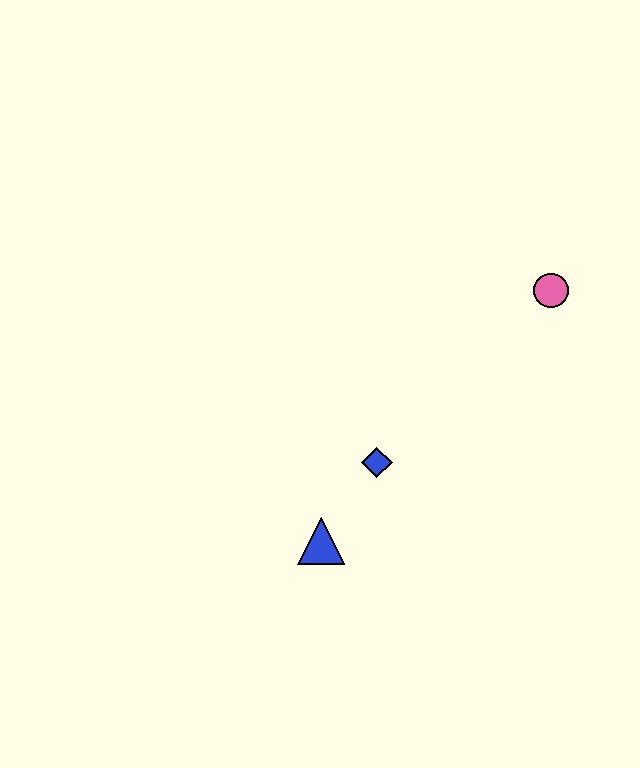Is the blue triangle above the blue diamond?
No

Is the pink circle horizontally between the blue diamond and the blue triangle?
No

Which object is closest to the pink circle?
The blue diamond is closest to the pink circle.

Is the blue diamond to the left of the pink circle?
Yes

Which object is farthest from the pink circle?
The blue triangle is farthest from the pink circle.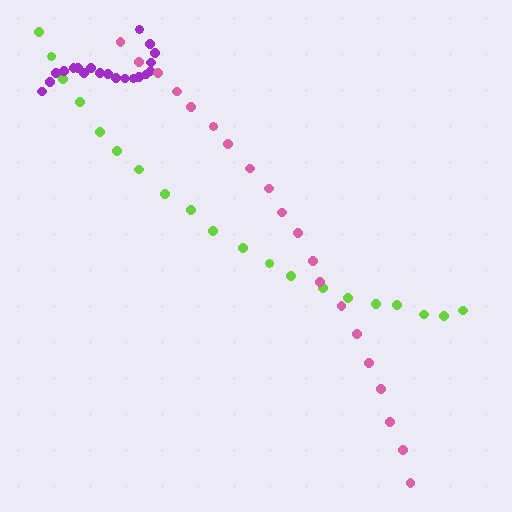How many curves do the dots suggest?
There are 3 distinct paths.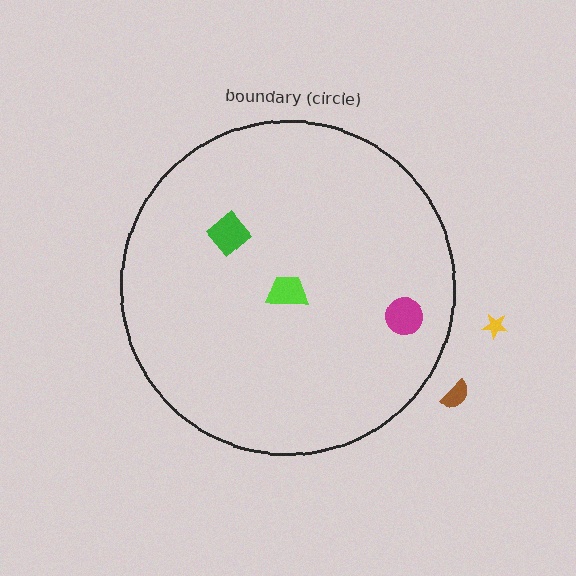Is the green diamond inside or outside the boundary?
Inside.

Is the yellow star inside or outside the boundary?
Outside.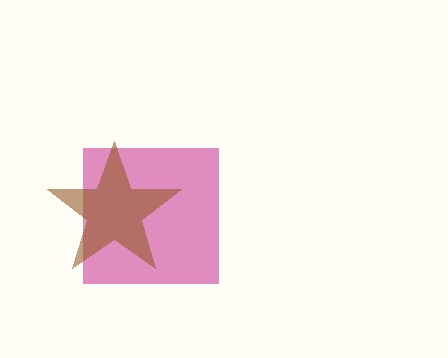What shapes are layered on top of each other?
The layered shapes are: a magenta square, a brown star.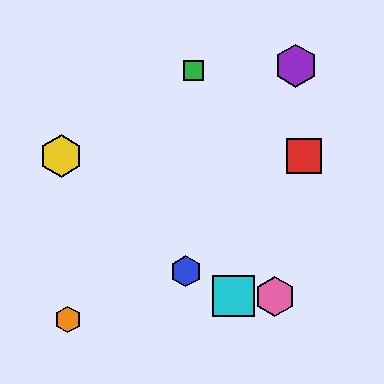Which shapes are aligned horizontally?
The red square, the yellow hexagon are aligned horizontally.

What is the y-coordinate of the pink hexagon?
The pink hexagon is at y≈297.